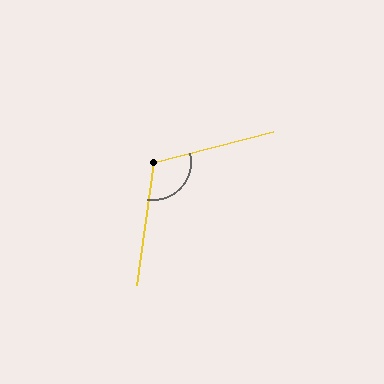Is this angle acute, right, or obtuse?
It is obtuse.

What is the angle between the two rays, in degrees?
Approximately 112 degrees.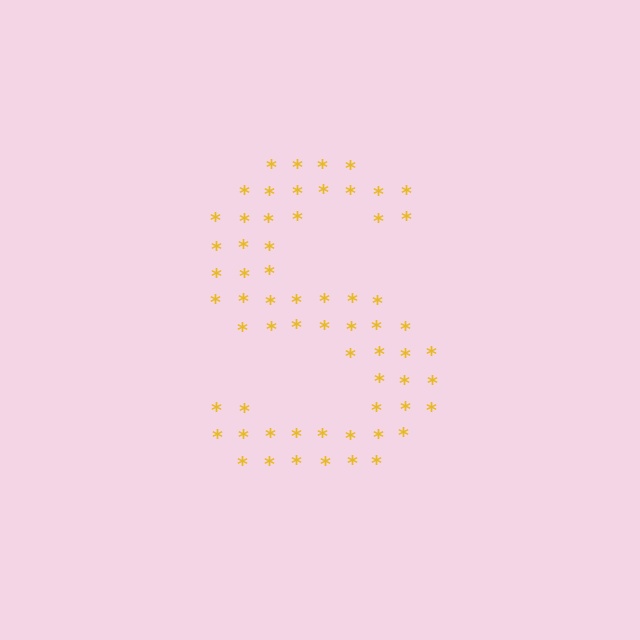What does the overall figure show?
The overall figure shows the letter S.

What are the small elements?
The small elements are asterisks.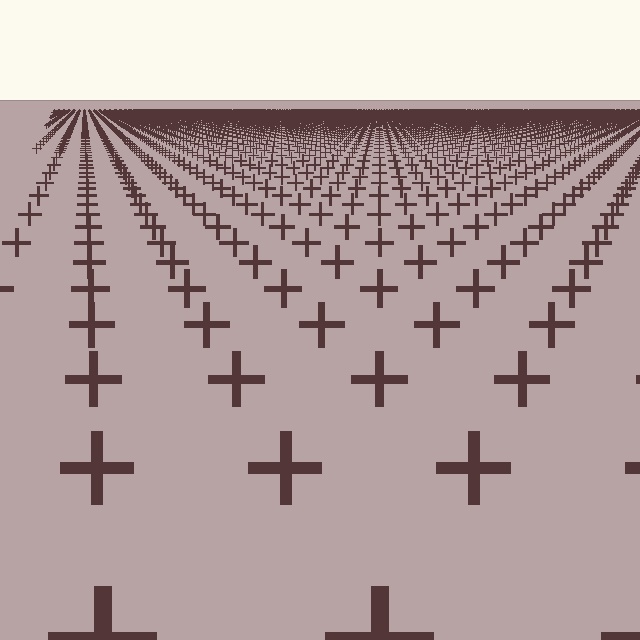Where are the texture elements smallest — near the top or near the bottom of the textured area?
Near the top.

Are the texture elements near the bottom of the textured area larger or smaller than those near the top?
Larger. Near the bottom, elements are closer to the viewer and appear at a bigger on-screen size.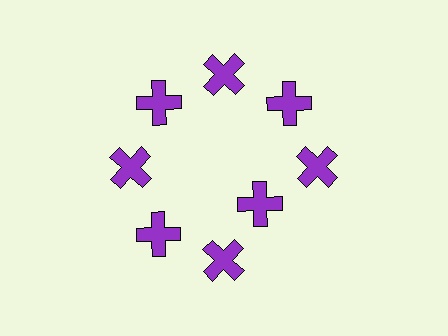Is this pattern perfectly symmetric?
No. The 8 purple crosses are arranged in a ring, but one element near the 4 o'clock position is pulled inward toward the center, breaking the 8-fold rotational symmetry.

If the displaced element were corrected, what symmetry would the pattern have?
It would have 8-fold rotational symmetry — the pattern would map onto itself every 45 degrees.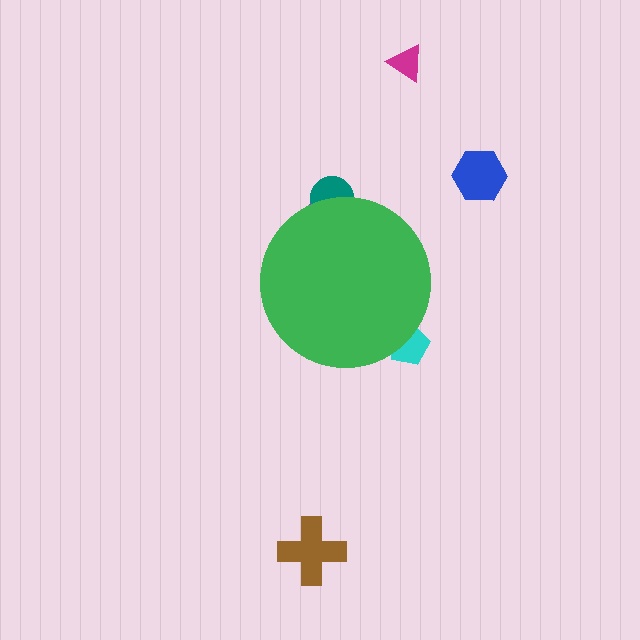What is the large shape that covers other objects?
A green circle.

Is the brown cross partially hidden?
No, the brown cross is fully visible.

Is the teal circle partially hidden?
Yes, the teal circle is partially hidden behind the green circle.